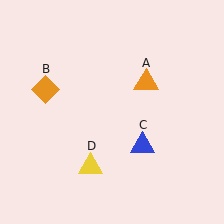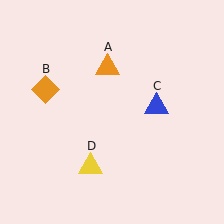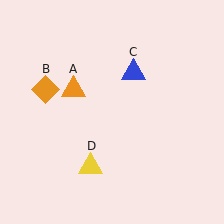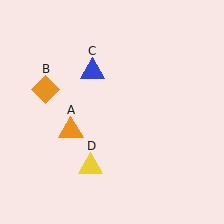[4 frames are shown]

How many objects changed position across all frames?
2 objects changed position: orange triangle (object A), blue triangle (object C).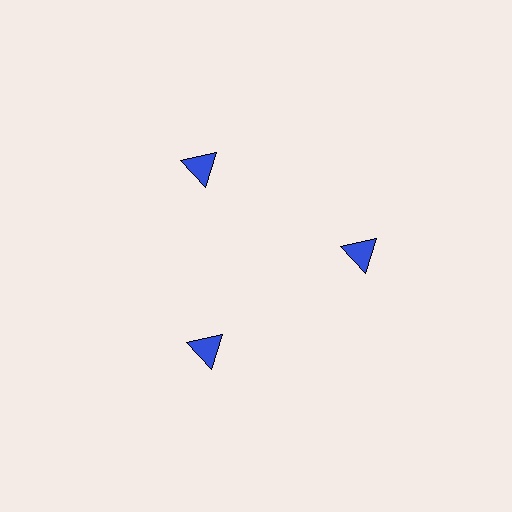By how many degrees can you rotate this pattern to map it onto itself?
The pattern maps onto itself every 120 degrees of rotation.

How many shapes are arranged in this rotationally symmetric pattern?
There are 3 shapes, arranged in 3 groups of 1.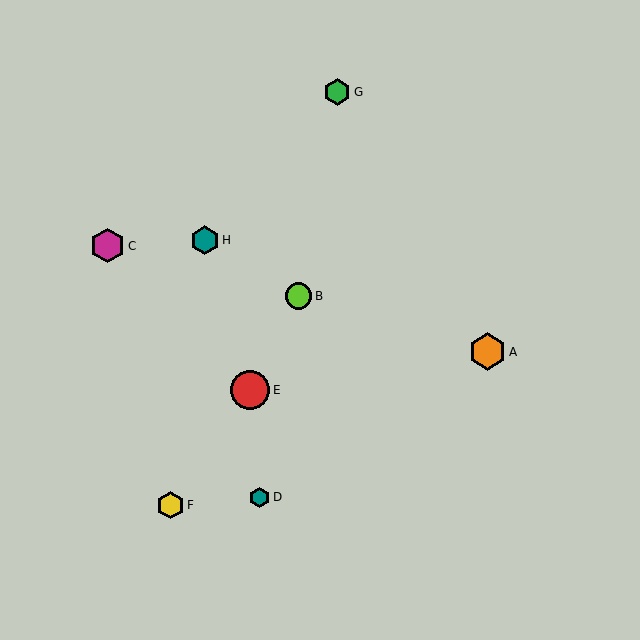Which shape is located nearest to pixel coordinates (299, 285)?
The lime circle (labeled B) at (298, 296) is nearest to that location.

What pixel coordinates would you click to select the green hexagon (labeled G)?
Click at (337, 92) to select the green hexagon G.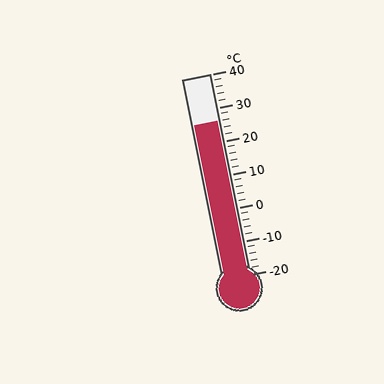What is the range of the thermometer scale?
The thermometer scale ranges from -20°C to 40°C.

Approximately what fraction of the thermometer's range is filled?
The thermometer is filled to approximately 75% of its range.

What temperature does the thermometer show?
The thermometer shows approximately 26°C.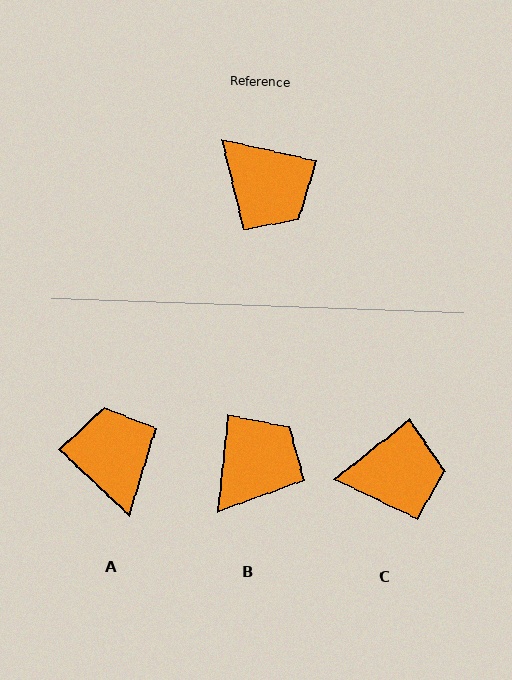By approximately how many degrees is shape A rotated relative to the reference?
Approximately 149 degrees counter-clockwise.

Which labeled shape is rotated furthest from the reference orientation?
A, about 149 degrees away.